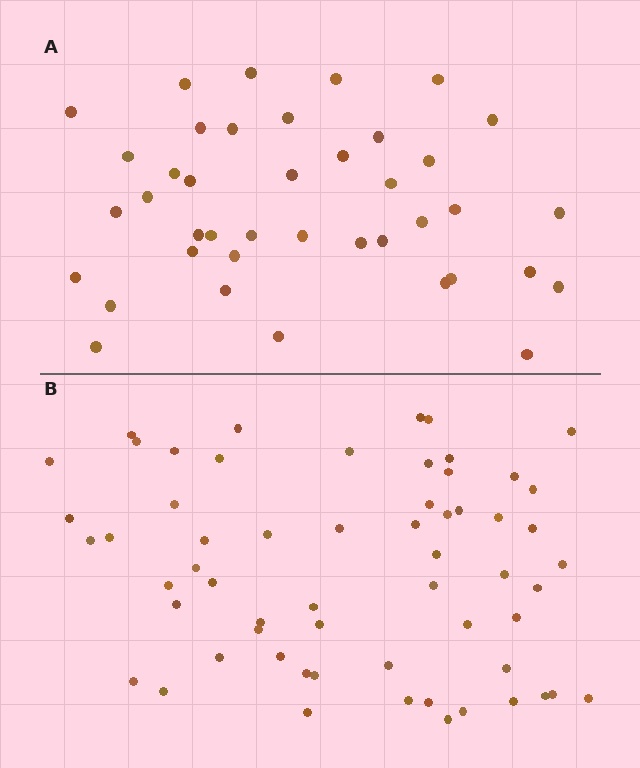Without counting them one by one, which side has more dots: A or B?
Region B (the bottom region) has more dots.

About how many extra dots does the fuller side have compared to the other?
Region B has approximately 20 more dots than region A.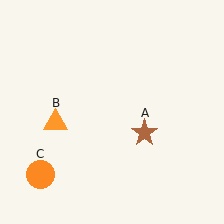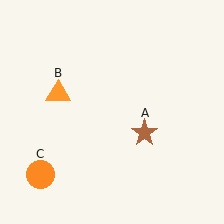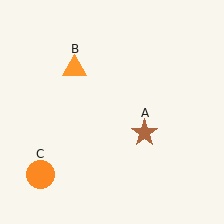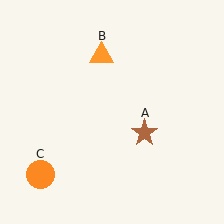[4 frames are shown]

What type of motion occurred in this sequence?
The orange triangle (object B) rotated clockwise around the center of the scene.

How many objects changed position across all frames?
1 object changed position: orange triangle (object B).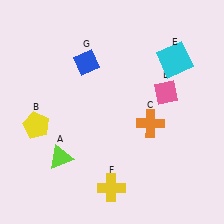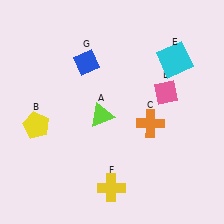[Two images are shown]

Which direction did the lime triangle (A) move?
The lime triangle (A) moved up.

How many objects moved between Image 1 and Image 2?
1 object moved between the two images.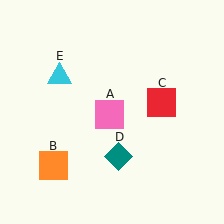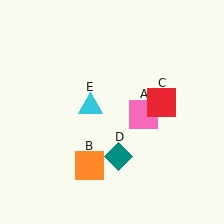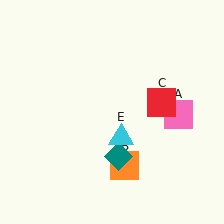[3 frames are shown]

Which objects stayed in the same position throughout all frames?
Red square (object C) and teal diamond (object D) remained stationary.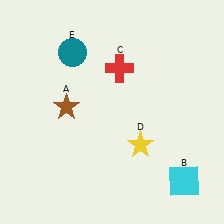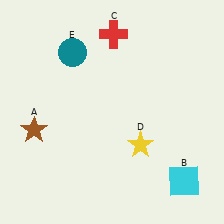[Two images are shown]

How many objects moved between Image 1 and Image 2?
2 objects moved between the two images.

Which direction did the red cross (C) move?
The red cross (C) moved up.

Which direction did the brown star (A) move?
The brown star (A) moved left.